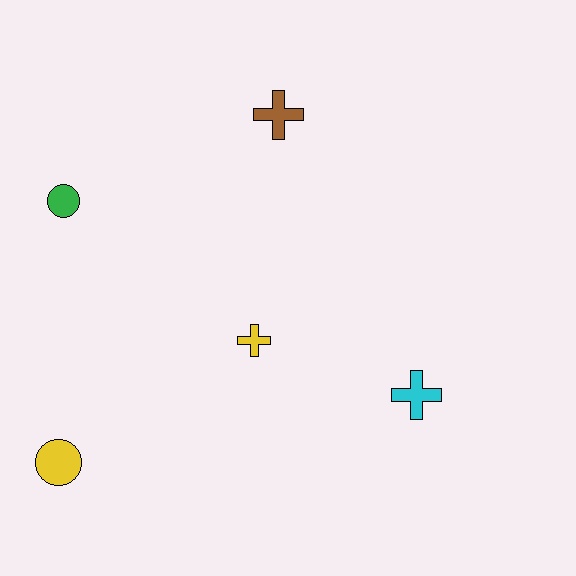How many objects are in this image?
There are 5 objects.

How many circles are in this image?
There are 2 circles.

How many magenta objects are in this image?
There are no magenta objects.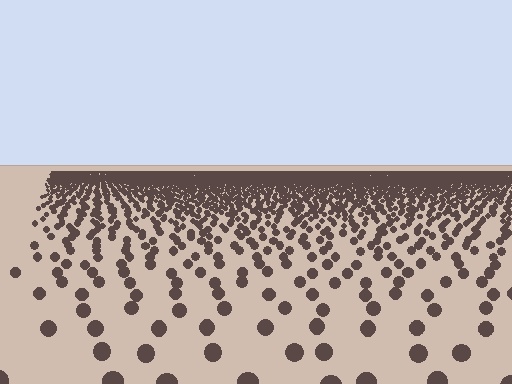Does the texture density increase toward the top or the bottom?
Density increases toward the top.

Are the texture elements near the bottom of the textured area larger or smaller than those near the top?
Larger. Near the bottom, elements are closer to the viewer and appear at a bigger on-screen size.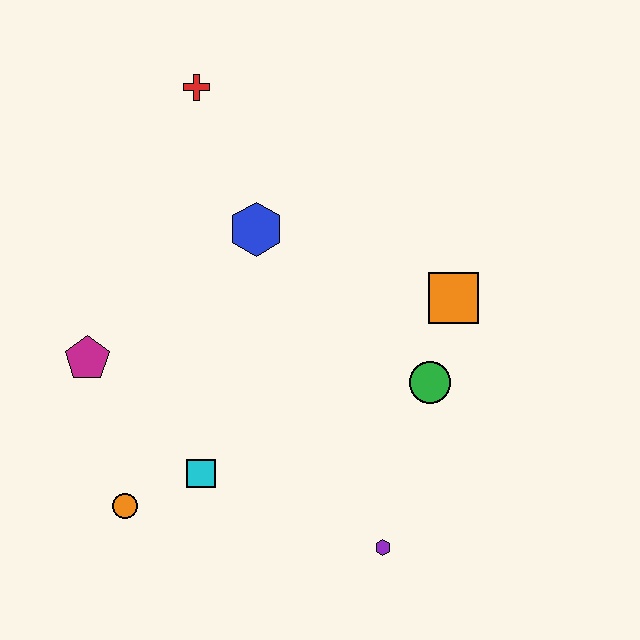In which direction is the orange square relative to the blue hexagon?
The orange square is to the right of the blue hexagon.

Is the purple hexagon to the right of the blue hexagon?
Yes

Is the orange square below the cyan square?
No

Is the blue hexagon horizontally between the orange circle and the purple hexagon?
Yes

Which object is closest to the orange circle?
The cyan square is closest to the orange circle.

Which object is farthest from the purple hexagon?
The red cross is farthest from the purple hexagon.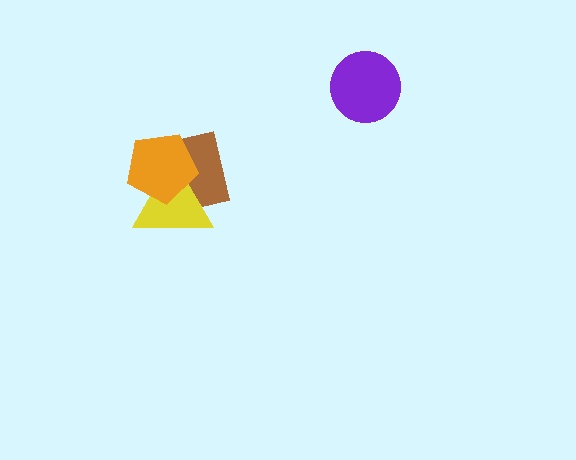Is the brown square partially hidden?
Yes, it is partially covered by another shape.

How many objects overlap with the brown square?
2 objects overlap with the brown square.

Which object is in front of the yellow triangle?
The orange pentagon is in front of the yellow triangle.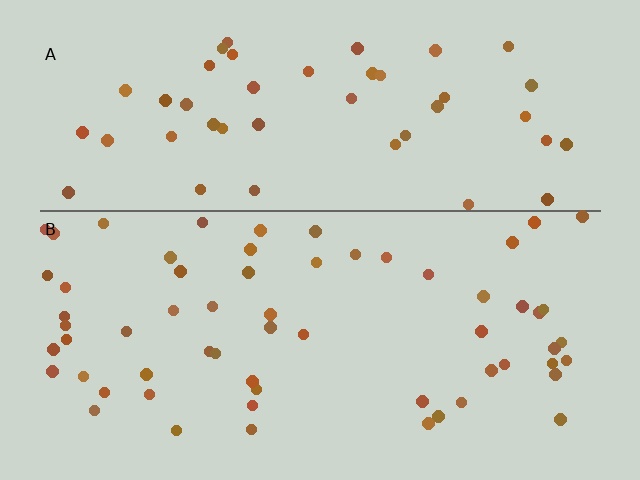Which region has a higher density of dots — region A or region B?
B (the bottom).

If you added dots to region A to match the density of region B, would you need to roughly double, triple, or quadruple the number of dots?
Approximately double.